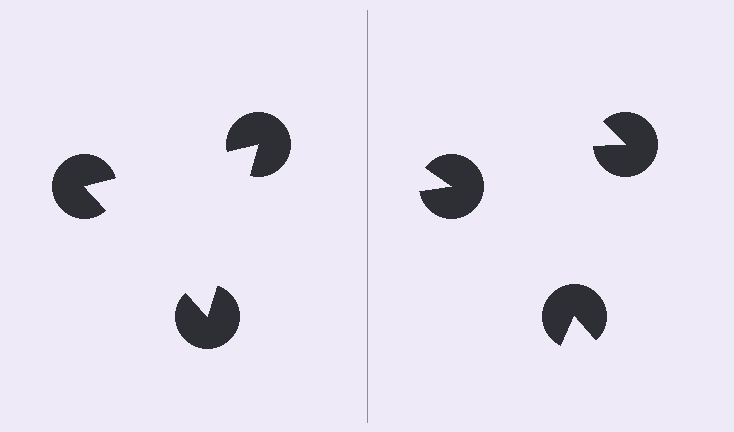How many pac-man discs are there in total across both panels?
6 — 3 on each side.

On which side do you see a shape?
An illusory triangle appears on the left side. On the right side the wedge cuts are rotated, so no coherent shape forms.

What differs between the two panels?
The pac-man discs are positioned identically on both sides; only the wedge orientations differ. On the left they align to a triangle; on the right they are misaligned.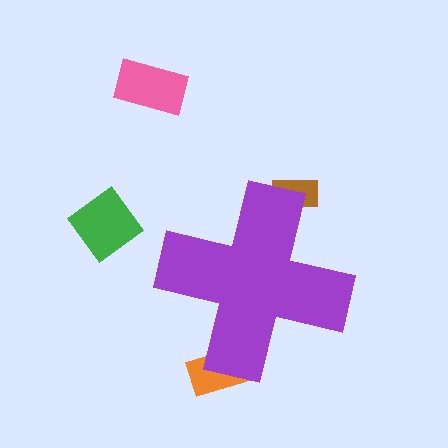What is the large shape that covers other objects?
A purple cross.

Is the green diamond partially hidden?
No, the green diamond is fully visible.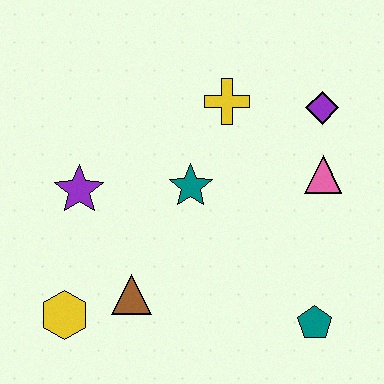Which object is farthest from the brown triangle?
The purple diamond is farthest from the brown triangle.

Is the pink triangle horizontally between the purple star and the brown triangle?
No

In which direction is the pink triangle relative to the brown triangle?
The pink triangle is to the right of the brown triangle.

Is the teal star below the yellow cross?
Yes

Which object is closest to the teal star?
The yellow cross is closest to the teal star.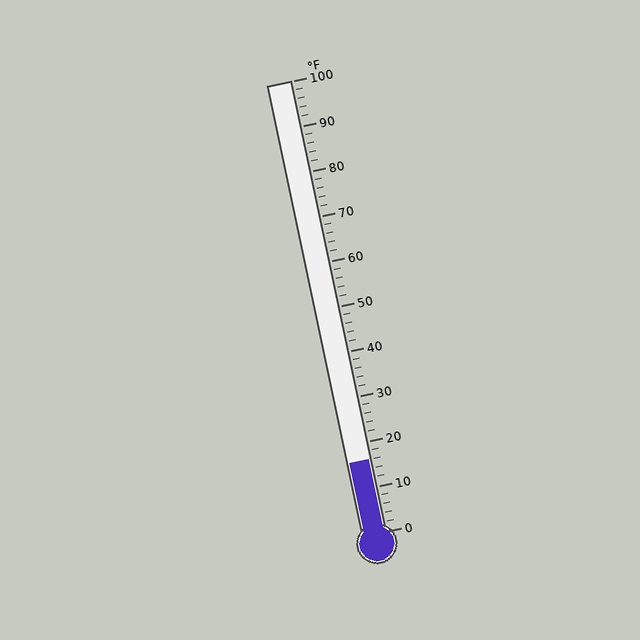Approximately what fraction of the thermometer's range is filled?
The thermometer is filled to approximately 15% of its range.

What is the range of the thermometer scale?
The thermometer scale ranges from 0°F to 100°F.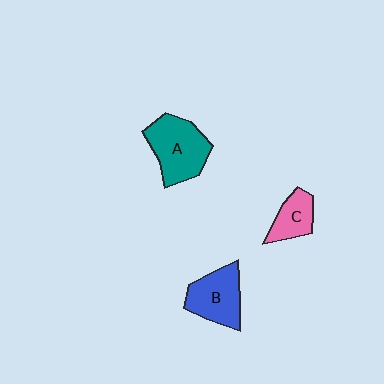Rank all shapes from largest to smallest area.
From largest to smallest: A (teal), B (blue), C (pink).